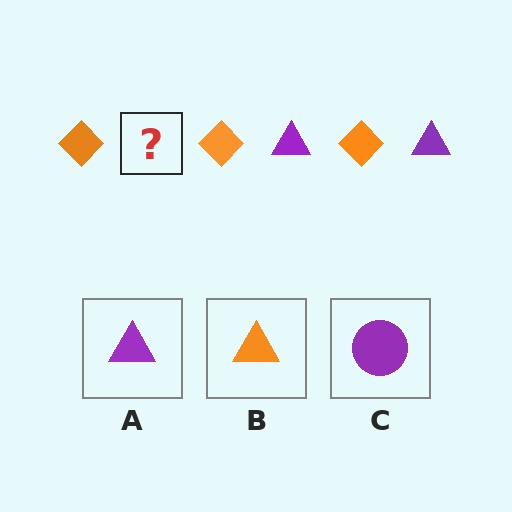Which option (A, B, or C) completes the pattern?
A.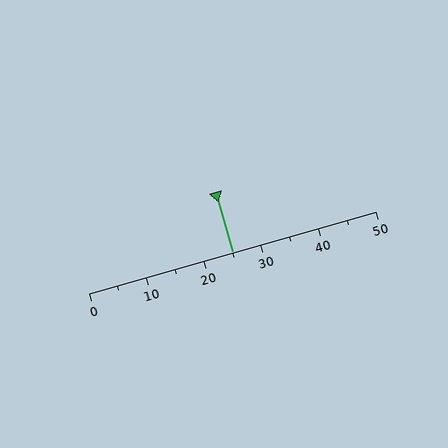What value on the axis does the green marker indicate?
The marker indicates approximately 25.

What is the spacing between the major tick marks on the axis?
The major ticks are spaced 10 apart.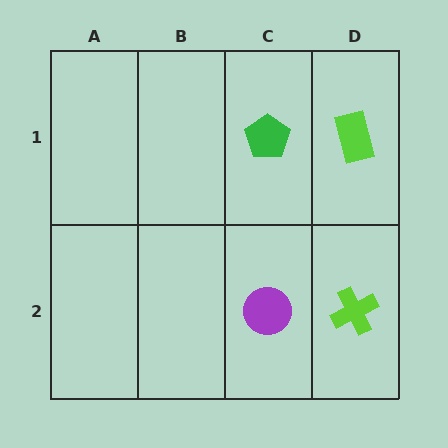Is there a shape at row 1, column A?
No, that cell is empty.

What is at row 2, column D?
A lime cross.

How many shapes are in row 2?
2 shapes.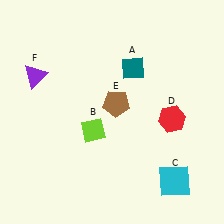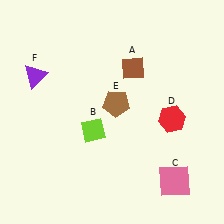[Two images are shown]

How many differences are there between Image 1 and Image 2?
There are 2 differences between the two images.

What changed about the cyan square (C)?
In Image 1, C is cyan. In Image 2, it changed to pink.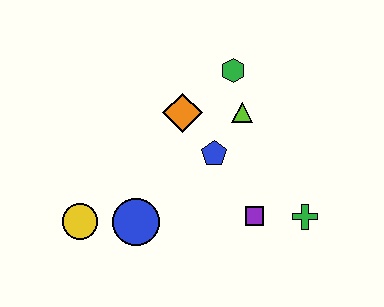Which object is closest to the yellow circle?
The blue circle is closest to the yellow circle.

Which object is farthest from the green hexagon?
The yellow circle is farthest from the green hexagon.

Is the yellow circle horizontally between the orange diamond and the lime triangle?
No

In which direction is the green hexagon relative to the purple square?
The green hexagon is above the purple square.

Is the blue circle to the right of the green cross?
No